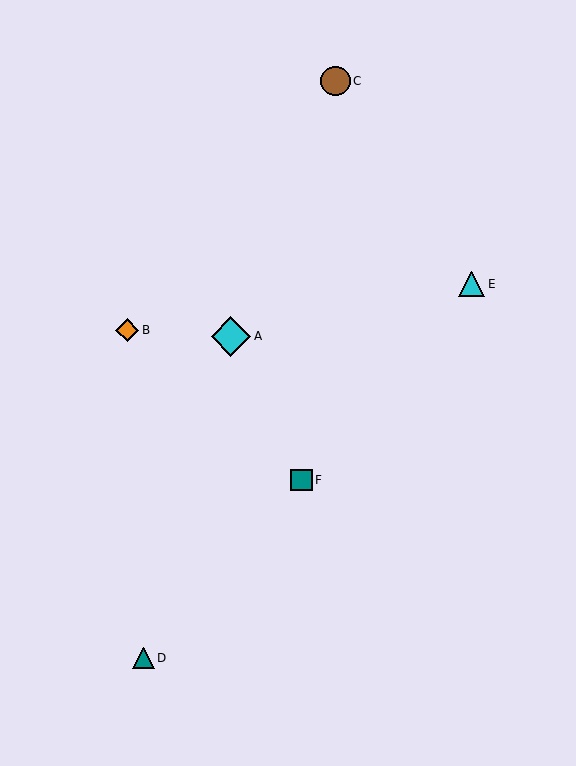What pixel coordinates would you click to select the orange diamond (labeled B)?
Click at (127, 330) to select the orange diamond B.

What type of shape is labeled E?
Shape E is a cyan triangle.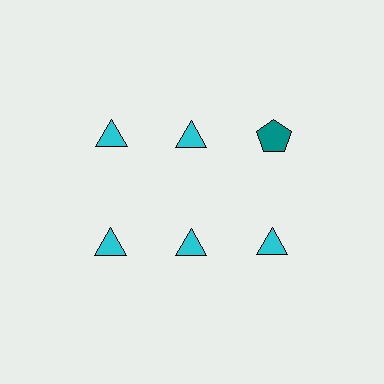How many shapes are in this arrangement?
There are 6 shapes arranged in a grid pattern.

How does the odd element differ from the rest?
It differs in both color (teal instead of cyan) and shape (pentagon instead of triangle).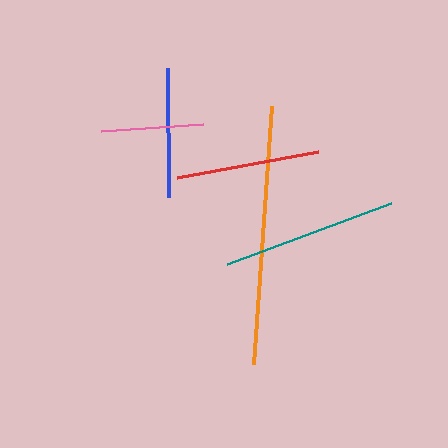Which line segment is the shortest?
The pink line is the shortest at approximately 103 pixels.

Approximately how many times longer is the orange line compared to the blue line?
The orange line is approximately 2.0 times the length of the blue line.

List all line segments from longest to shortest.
From longest to shortest: orange, teal, red, blue, pink.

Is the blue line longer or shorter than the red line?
The red line is longer than the blue line.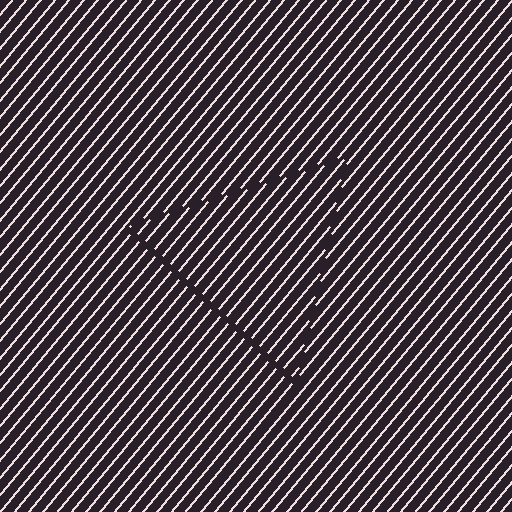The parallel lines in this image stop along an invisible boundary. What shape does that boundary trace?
An illusory triangle. The interior of the shape contains the same grating, shifted by half a period — the contour is defined by the phase discontinuity where line-ends from the inner and outer gratings abut.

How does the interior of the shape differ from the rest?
The interior of the shape contains the same grating, shifted by half a period — the contour is defined by the phase discontinuity where line-ends from the inner and outer gratings abut.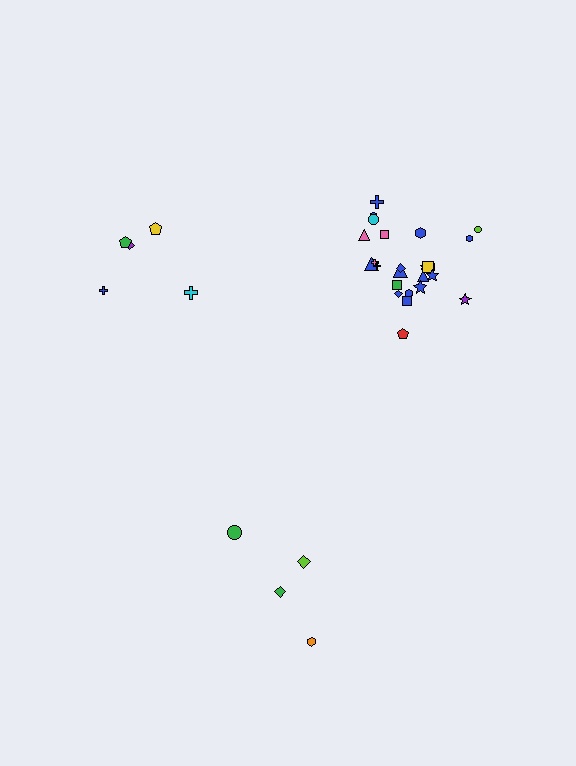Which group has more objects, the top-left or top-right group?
The top-right group.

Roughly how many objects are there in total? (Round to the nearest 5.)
Roughly 35 objects in total.